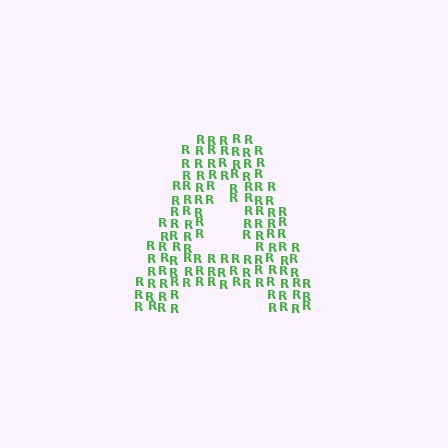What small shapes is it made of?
It is made of small letter R's.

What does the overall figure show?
The overall figure shows the letter A.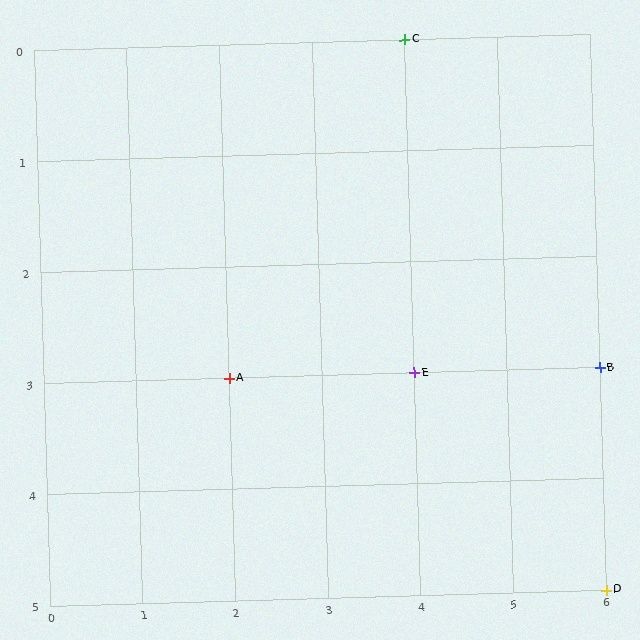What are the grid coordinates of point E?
Point E is at grid coordinates (4, 3).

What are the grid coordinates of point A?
Point A is at grid coordinates (2, 3).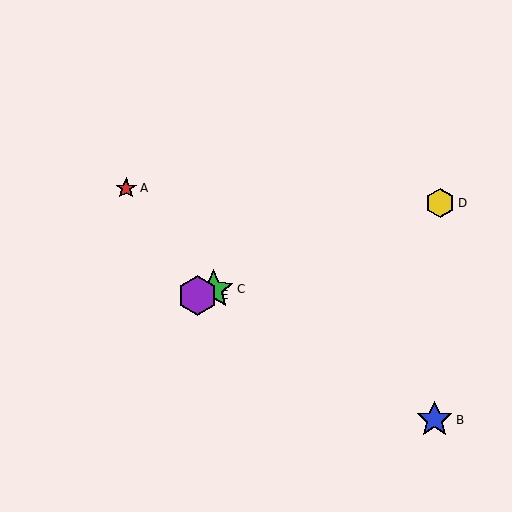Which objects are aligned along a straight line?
Objects C, D, E are aligned along a straight line.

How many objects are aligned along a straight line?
3 objects (C, D, E) are aligned along a straight line.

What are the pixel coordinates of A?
Object A is at (126, 188).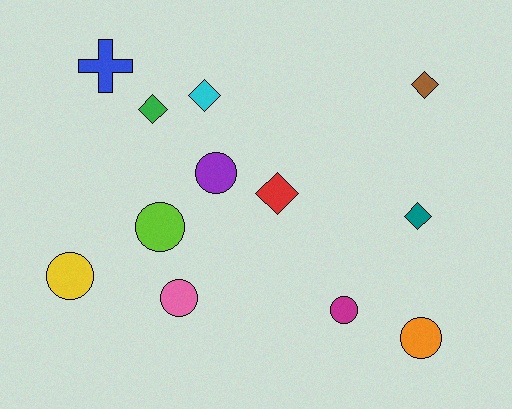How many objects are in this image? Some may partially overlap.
There are 12 objects.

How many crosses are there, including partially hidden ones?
There is 1 cross.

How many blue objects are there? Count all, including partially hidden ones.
There is 1 blue object.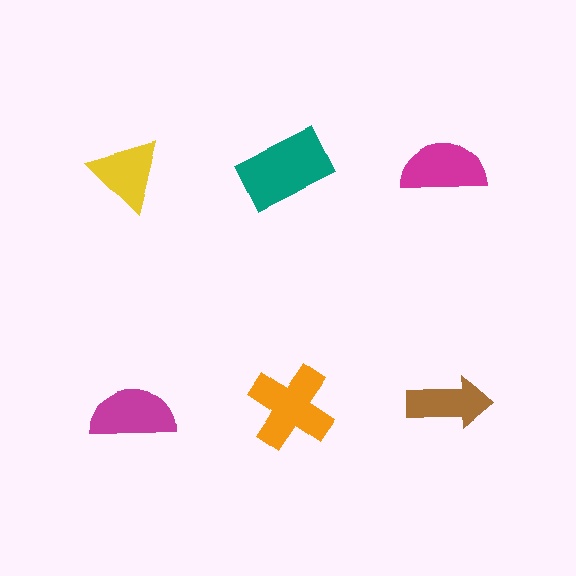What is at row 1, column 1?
A yellow triangle.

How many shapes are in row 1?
3 shapes.